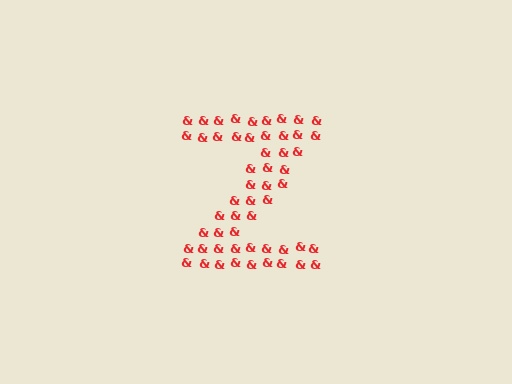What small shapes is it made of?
It is made of small ampersands.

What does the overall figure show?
The overall figure shows the letter Z.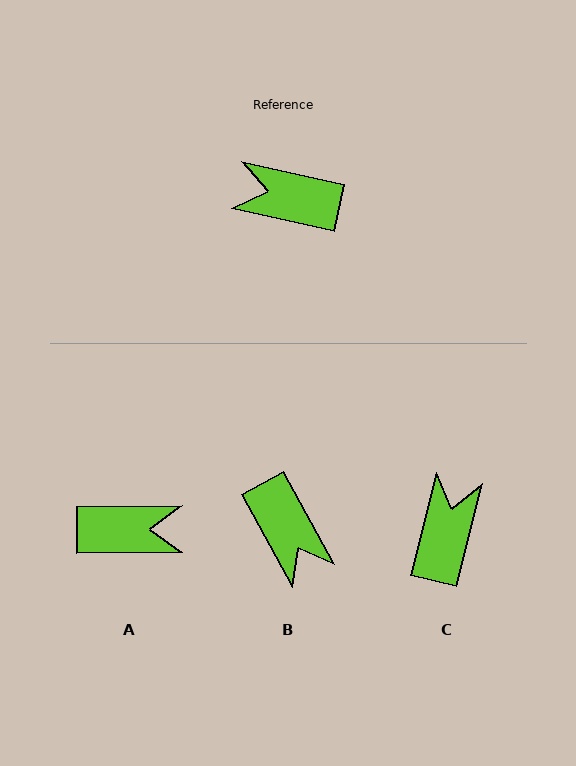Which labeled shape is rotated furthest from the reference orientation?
A, about 167 degrees away.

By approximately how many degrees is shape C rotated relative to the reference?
Approximately 91 degrees clockwise.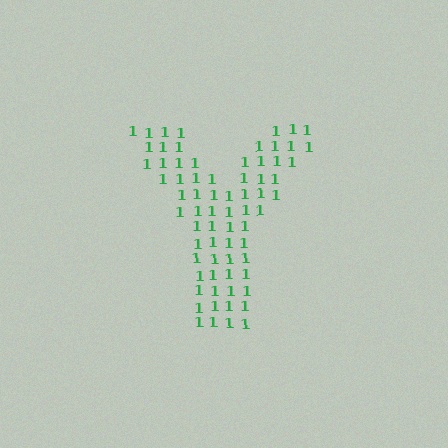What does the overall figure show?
The overall figure shows the letter Y.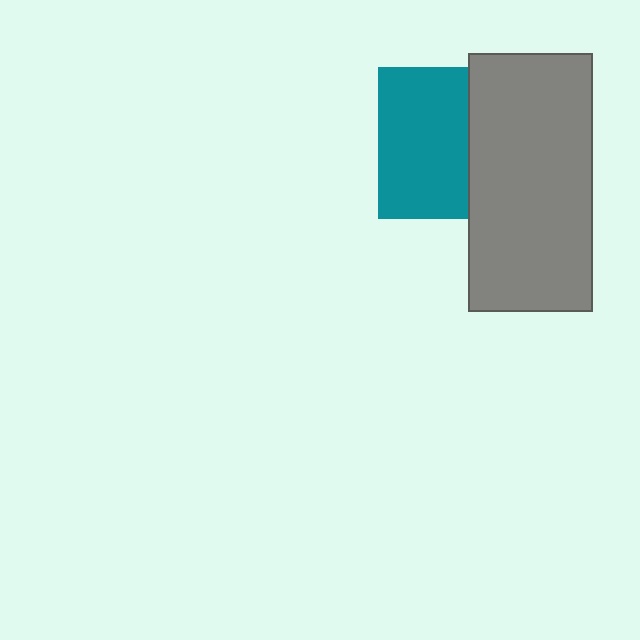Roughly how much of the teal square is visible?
About half of it is visible (roughly 59%).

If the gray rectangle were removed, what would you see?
You would see the complete teal square.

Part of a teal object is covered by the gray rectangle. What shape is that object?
It is a square.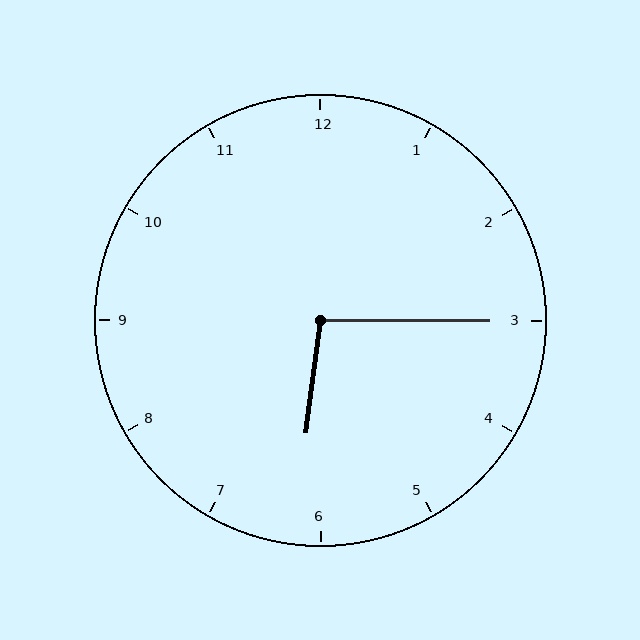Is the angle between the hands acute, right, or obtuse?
It is obtuse.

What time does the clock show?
6:15.